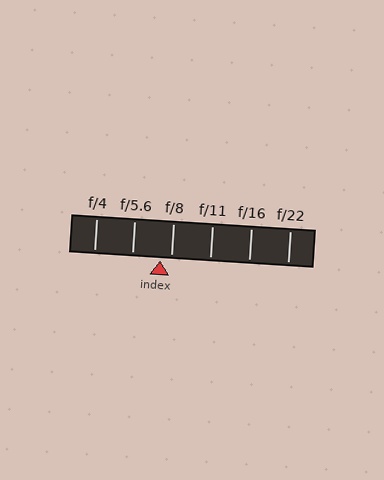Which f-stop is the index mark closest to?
The index mark is closest to f/8.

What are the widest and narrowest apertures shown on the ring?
The widest aperture shown is f/4 and the narrowest is f/22.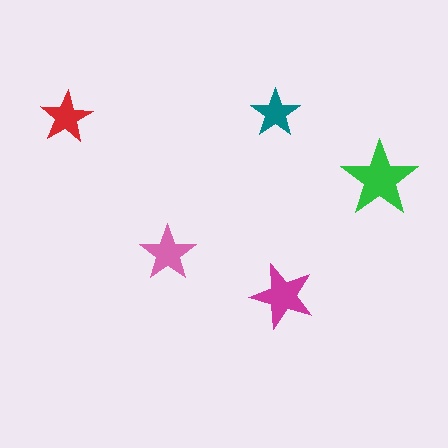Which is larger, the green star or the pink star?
The green one.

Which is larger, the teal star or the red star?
The red one.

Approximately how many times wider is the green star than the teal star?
About 1.5 times wider.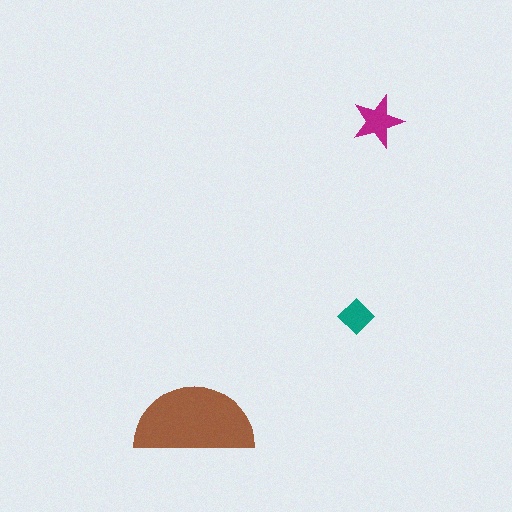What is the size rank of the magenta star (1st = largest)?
2nd.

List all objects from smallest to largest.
The teal diamond, the magenta star, the brown semicircle.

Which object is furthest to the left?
The brown semicircle is leftmost.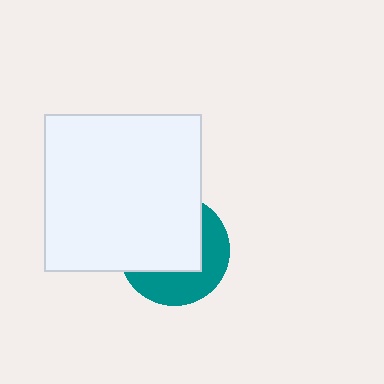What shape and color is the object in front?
The object in front is a white square.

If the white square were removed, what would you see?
You would see the complete teal circle.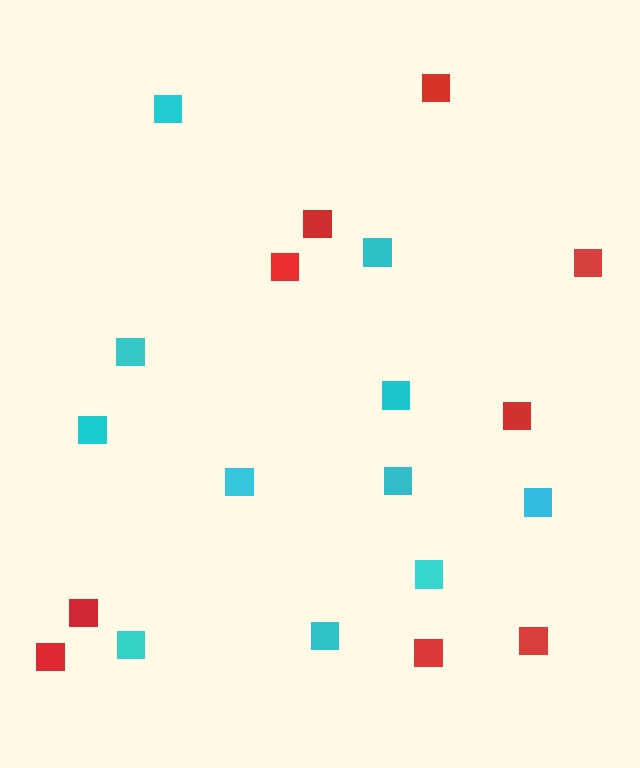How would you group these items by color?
There are 2 groups: one group of red squares (9) and one group of cyan squares (11).